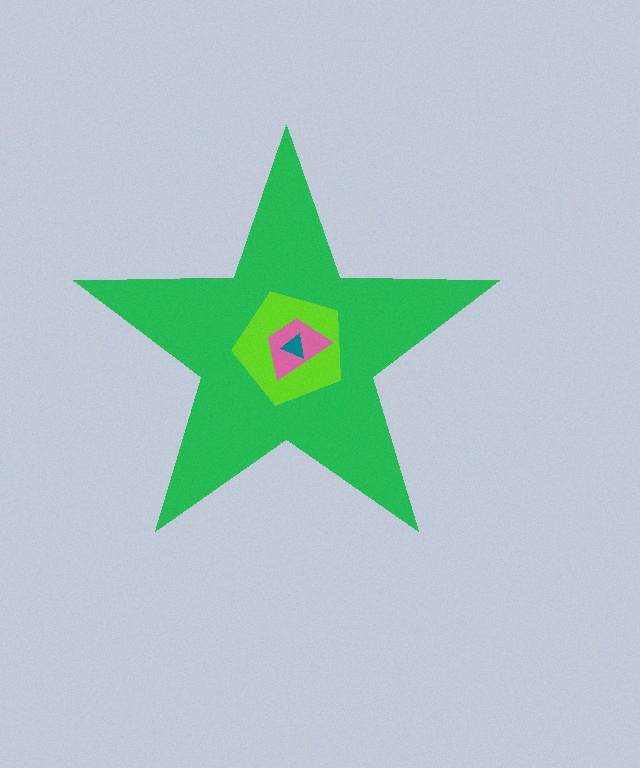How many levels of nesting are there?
4.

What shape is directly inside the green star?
The lime pentagon.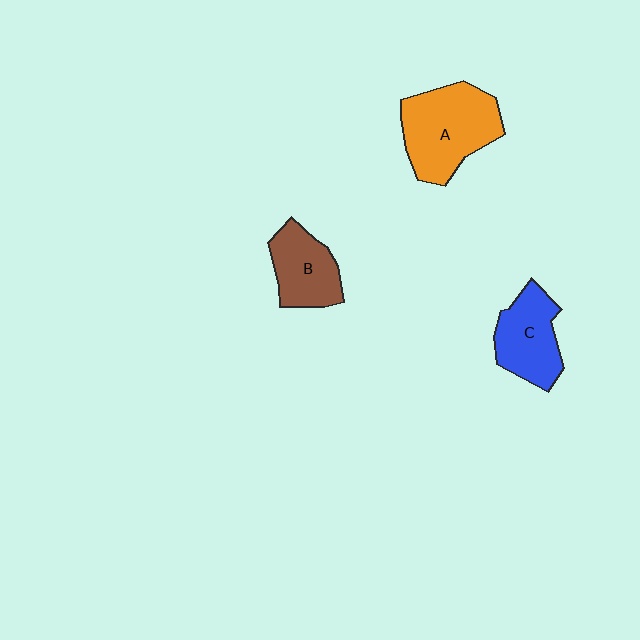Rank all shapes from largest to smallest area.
From largest to smallest: A (orange), C (blue), B (brown).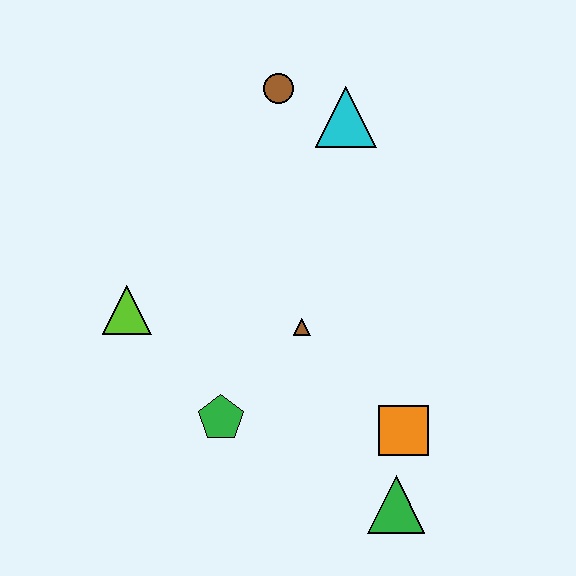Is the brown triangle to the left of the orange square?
Yes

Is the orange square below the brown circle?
Yes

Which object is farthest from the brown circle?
The green triangle is farthest from the brown circle.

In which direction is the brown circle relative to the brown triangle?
The brown circle is above the brown triangle.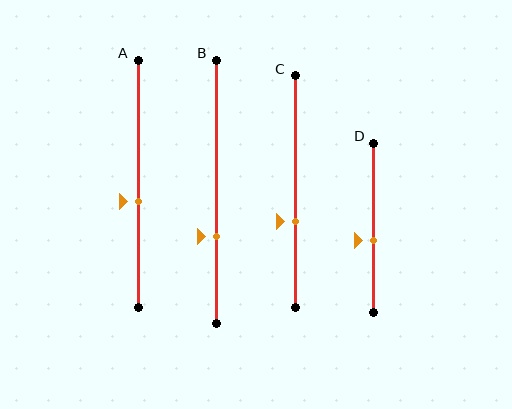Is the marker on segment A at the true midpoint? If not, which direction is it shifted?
No, the marker on segment A is shifted downward by about 7% of the segment length.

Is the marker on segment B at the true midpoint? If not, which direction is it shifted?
No, the marker on segment B is shifted downward by about 17% of the segment length.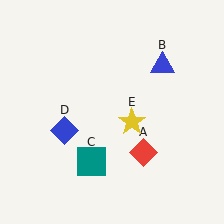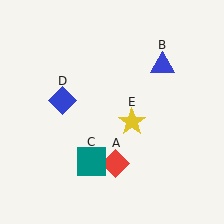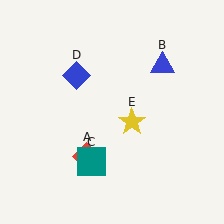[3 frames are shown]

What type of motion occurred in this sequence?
The red diamond (object A), blue diamond (object D) rotated clockwise around the center of the scene.